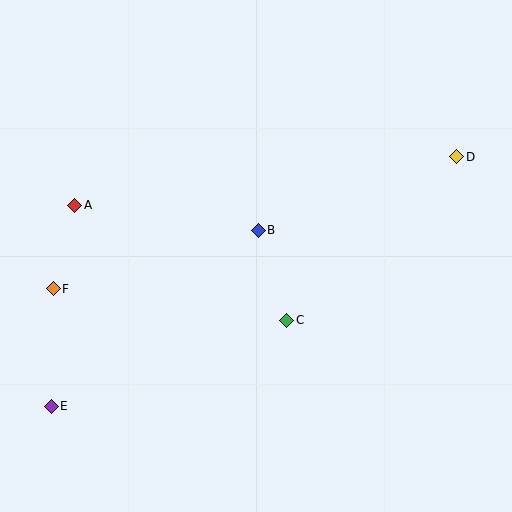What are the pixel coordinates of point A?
Point A is at (75, 205).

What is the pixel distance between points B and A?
The distance between B and A is 185 pixels.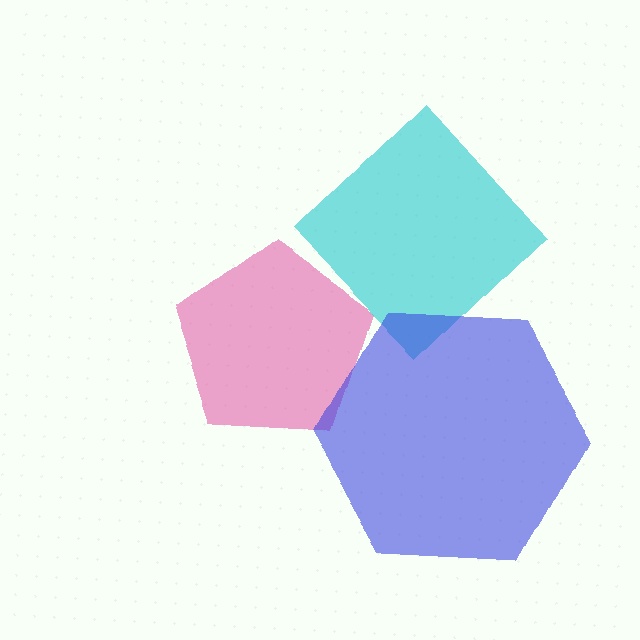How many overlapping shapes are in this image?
There are 3 overlapping shapes in the image.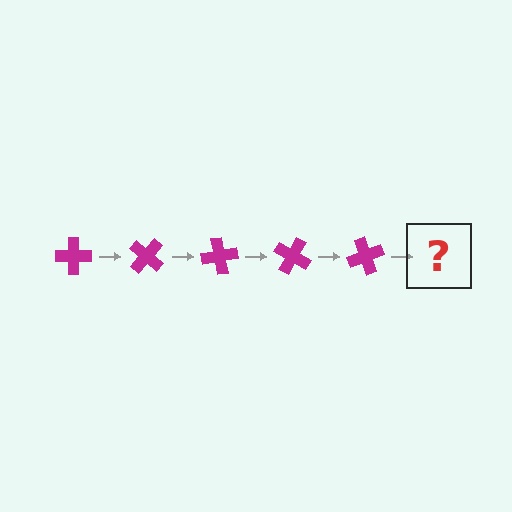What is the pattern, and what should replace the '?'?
The pattern is that the cross rotates 40 degrees each step. The '?' should be a magenta cross rotated 200 degrees.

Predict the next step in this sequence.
The next step is a magenta cross rotated 200 degrees.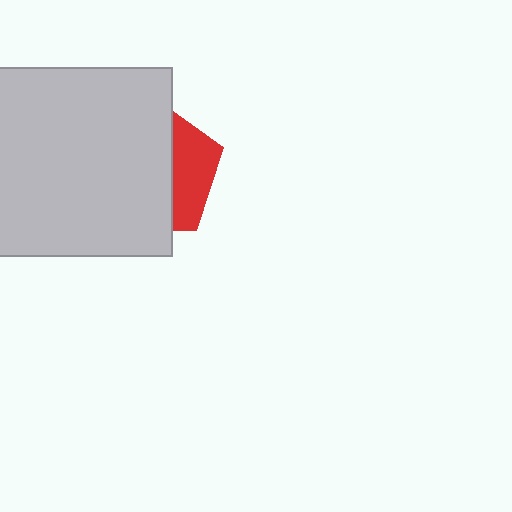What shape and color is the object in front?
The object in front is a light gray rectangle.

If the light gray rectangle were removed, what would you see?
You would see the complete red pentagon.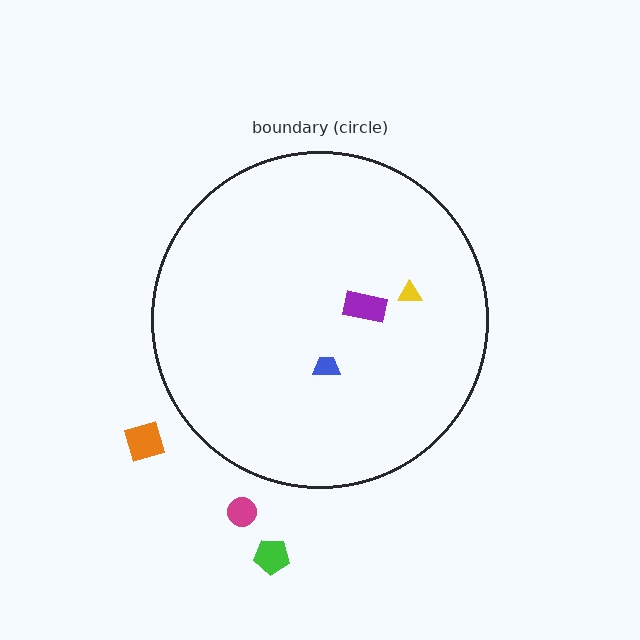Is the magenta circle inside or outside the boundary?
Outside.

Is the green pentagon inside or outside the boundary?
Outside.